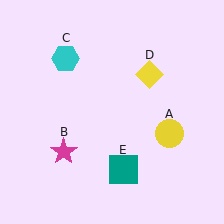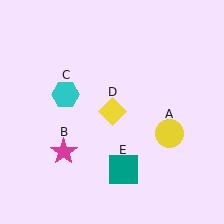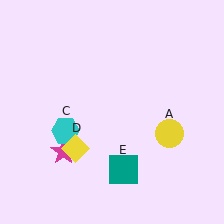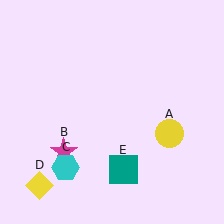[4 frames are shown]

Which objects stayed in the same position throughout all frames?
Yellow circle (object A) and magenta star (object B) and teal square (object E) remained stationary.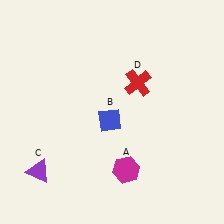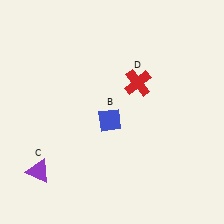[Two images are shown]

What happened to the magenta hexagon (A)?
The magenta hexagon (A) was removed in Image 2. It was in the bottom-right area of Image 1.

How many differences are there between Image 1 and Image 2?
There is 1 difference between the two images.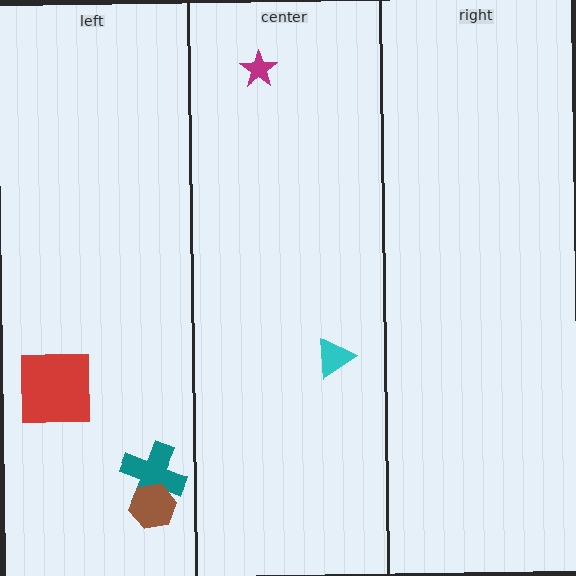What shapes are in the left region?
The teal cross, the brown hexagon, the red square.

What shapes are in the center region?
The cyan triangle, the magenta star.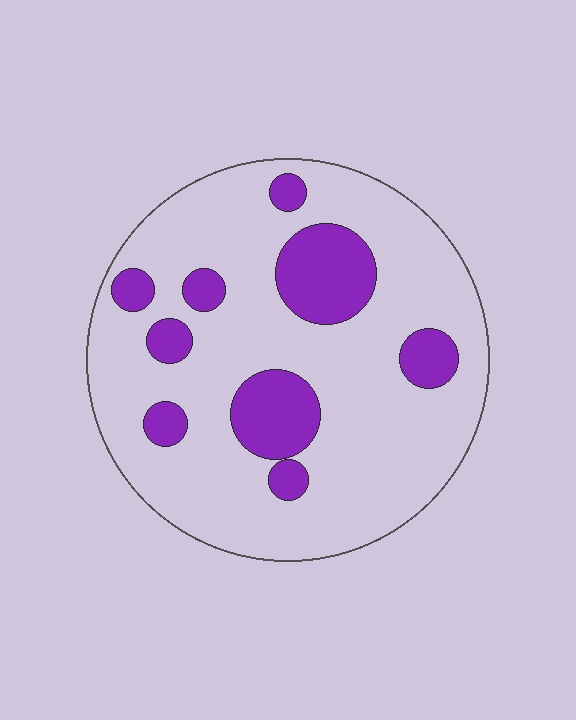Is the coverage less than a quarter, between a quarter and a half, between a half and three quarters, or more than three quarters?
Less than a quarter.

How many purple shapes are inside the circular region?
9.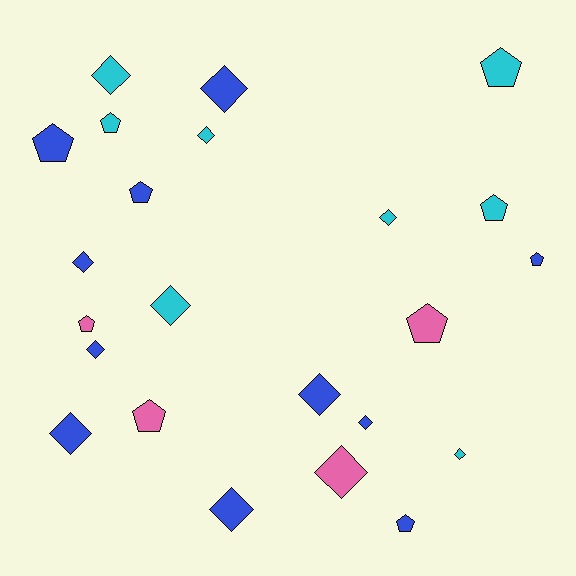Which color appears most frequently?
Blue, with 11 objects.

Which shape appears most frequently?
Diamond, with 13 objects.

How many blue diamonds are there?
There are 7 blue diamonds.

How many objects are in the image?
There are 23 objects.